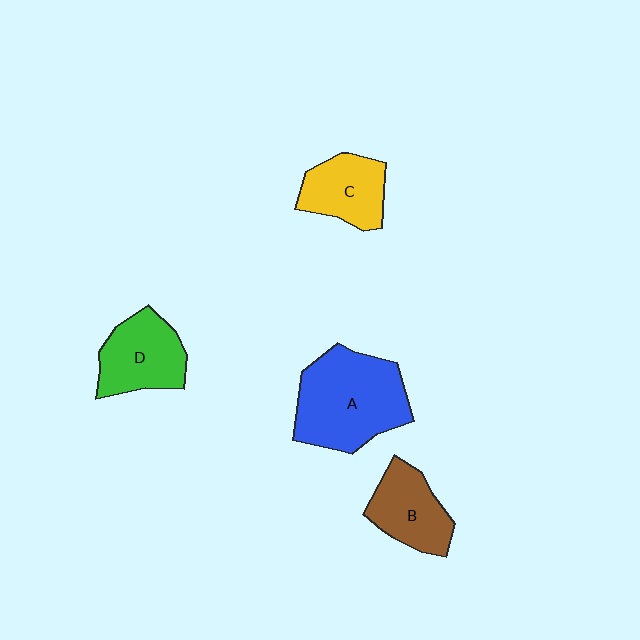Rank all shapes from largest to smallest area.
From largest to smallest: A (blue), D (green), B (brown), C (yellow).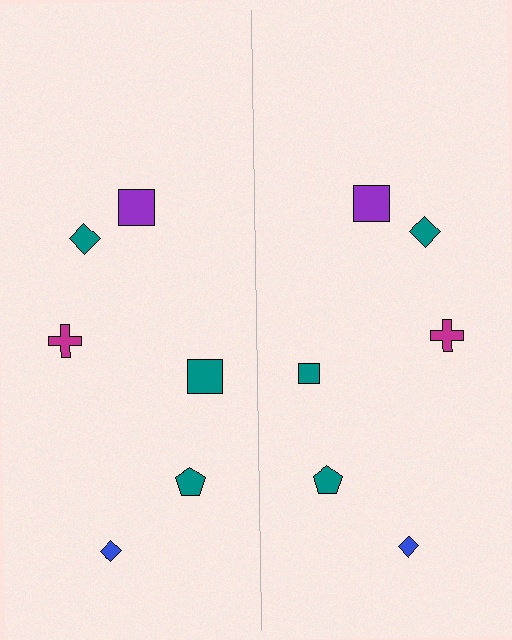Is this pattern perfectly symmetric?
No, the pattern is not perfectly symmetric. The teal square on the right side has a different size than its mirror counterpart.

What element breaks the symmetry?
The teal square on the right side has a different size than its mirror counterpart.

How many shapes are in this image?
There are 12 shapes in this image.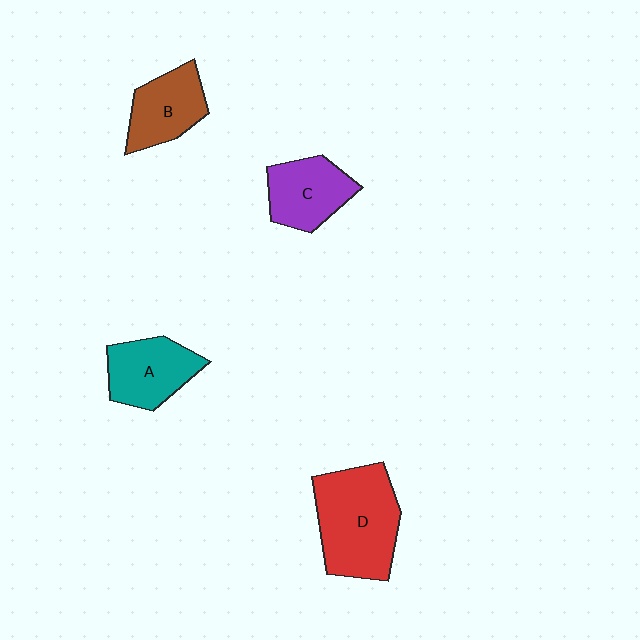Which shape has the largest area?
Shape D (red).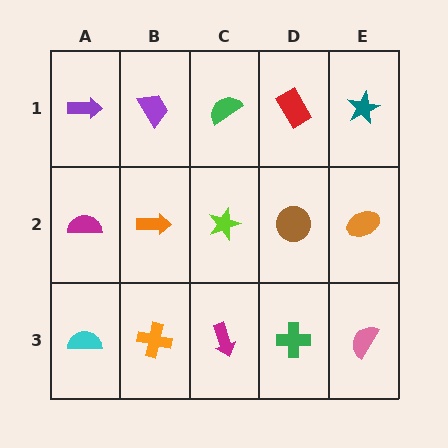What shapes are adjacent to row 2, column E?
A teal star (row 1, column E), a pink semicircle (row 3, column E), a brown circle (row 2, column D).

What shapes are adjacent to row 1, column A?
A magenta semicircle (row 2, column A), a purple trapezoid (row 1, column B).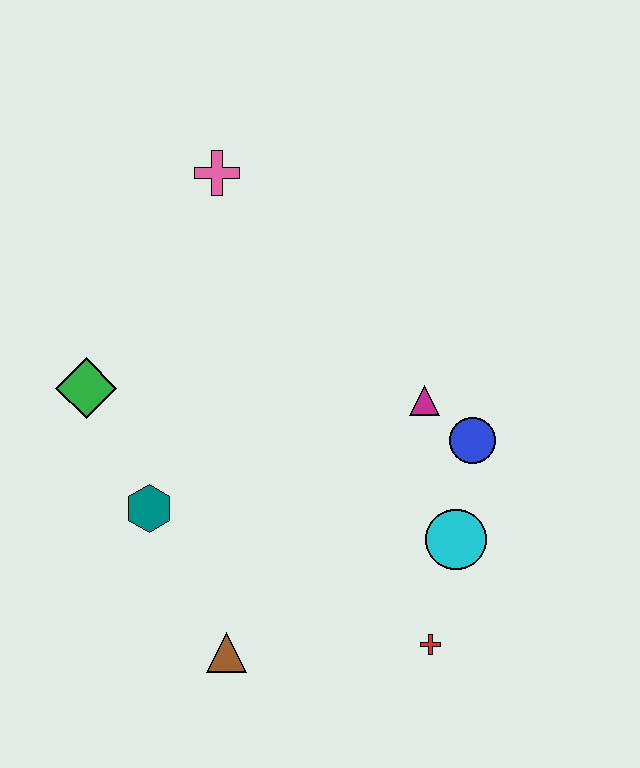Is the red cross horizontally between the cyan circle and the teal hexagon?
Yes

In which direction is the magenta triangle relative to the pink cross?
The magenta triangle is below the pink cross.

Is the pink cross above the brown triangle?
Yes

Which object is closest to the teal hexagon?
The green diamond is closest to the teal hexagon.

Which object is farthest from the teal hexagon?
The pink cross is farthest from the teal hexagon.